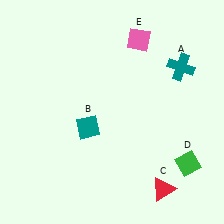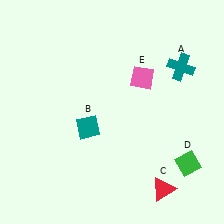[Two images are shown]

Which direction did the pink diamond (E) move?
The pink diamond (E) moved down.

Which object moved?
The pink diamond (E) moved down.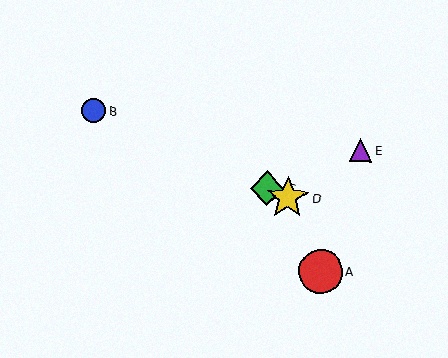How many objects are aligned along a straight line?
3 objects (B, C, D) are aligned along a straight line.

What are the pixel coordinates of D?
Object D is at (288, 198).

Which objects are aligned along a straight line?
Objects B, C, D are aligned along a straight line.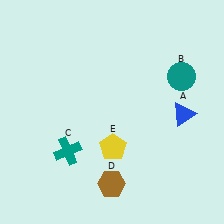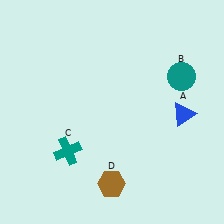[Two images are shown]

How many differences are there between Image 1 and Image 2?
There is 1 difference between the two images.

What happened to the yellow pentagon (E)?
The yellow pentagon (E) was removed in Image 2. It was in the bottom-right area of Image 1.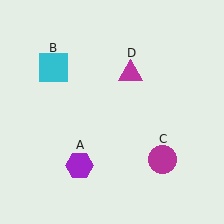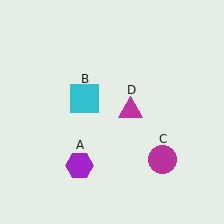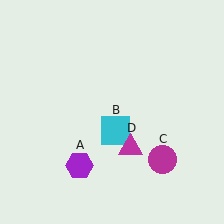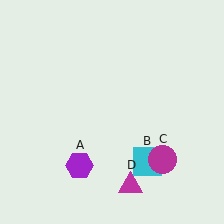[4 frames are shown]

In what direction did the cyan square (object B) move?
The cyan square (object B) moved down and to the right.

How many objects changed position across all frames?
2 objects changed position: cyan square (object B), magenta triangle (object D).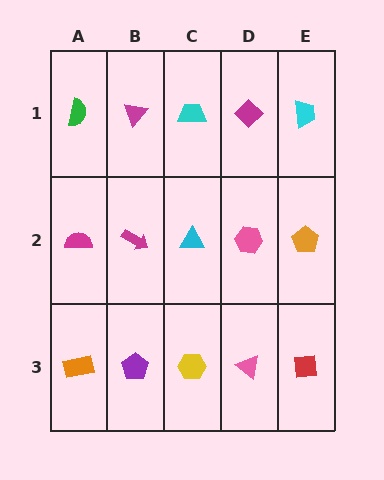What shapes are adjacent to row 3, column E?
An orange pentagon (row 2, column E), a pink triangle (row 3, column D).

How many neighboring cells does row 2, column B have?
4.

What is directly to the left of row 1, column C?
A magenta triangle.